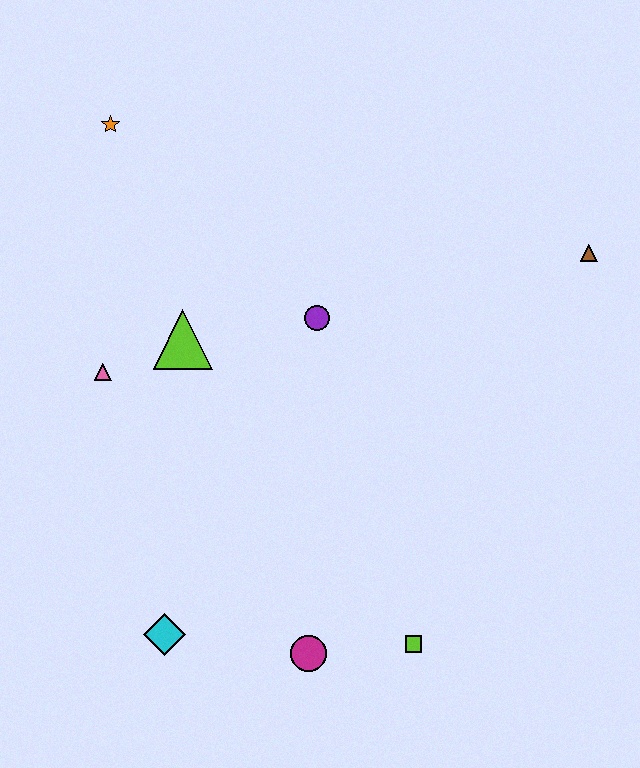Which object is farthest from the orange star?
The lime square is farthest from the orange star.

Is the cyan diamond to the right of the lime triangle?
No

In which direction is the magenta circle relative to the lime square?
The magenta circle is to the left of the lime square.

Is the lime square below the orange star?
Yes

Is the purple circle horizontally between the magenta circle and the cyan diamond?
No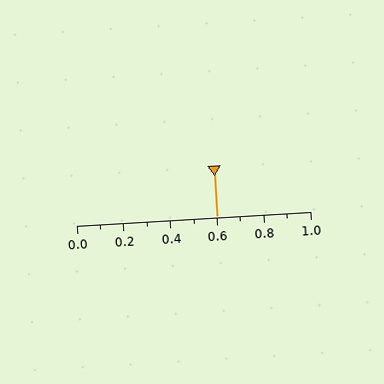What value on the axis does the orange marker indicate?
The marker indicates approximately 0.6.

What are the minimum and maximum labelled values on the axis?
The axis runs from 0.0 to 1.0.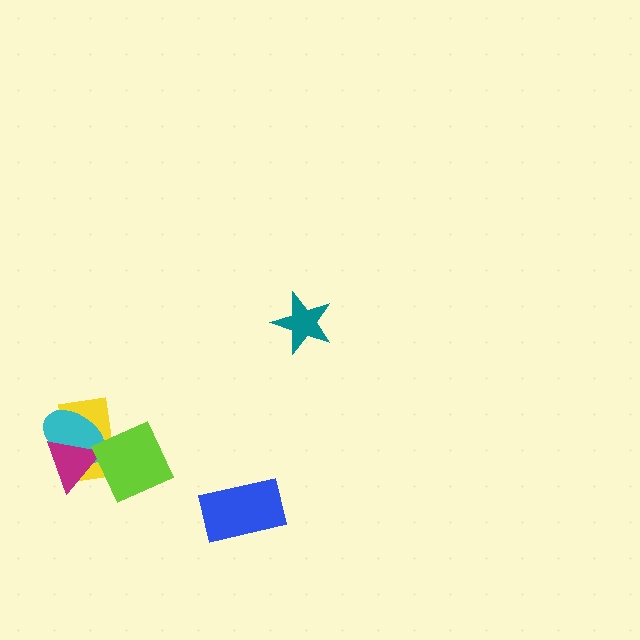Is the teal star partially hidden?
No, no other shape covers it.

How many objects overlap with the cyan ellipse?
2 objects overlap with the cyan ellipse.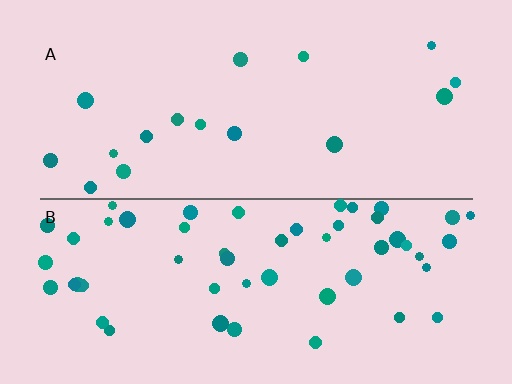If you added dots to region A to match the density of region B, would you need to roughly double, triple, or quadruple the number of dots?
Approximately triple.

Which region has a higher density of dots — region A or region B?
B (the bottom).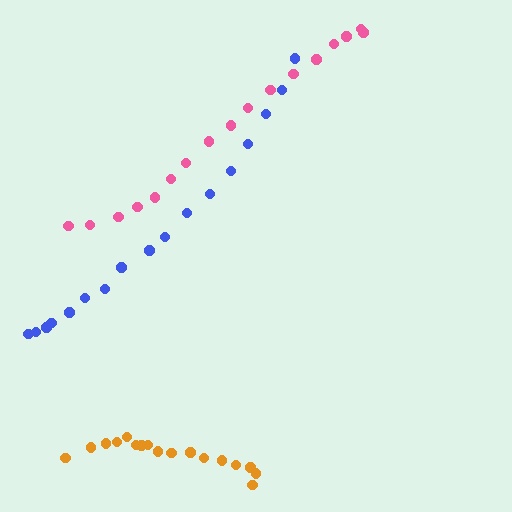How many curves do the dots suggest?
There are 3 distinct paths.